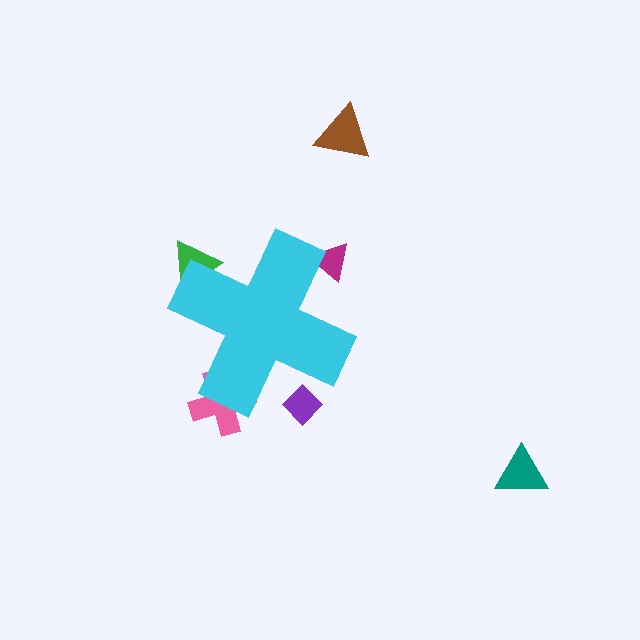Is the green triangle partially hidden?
Yes, the green triangle is partially hidden behind the cyan cross.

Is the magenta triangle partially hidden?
Yes, the magenta triangle is partially hidden behind the cyan cross.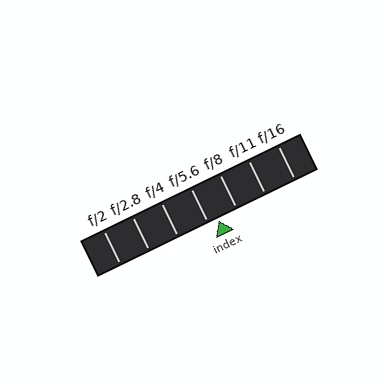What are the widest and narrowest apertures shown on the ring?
The widest aperture shown is f/2 and the narrowest is f/16.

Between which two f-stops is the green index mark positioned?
The index mark is between f/5.6 and f/8.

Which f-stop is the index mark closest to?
The index mark is closest to f/5.6.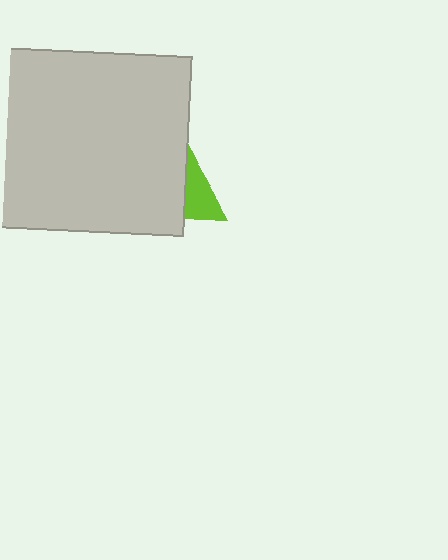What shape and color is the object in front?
The object in front is a light gray rectangle.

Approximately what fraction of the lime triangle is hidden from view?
Roughly 64% of the lime triangle is hidden behind the light gray rectangle.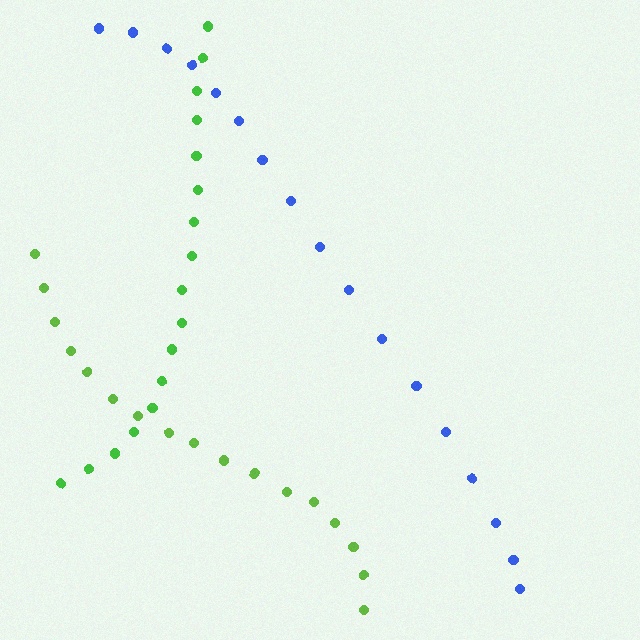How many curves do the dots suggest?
There are 3 distinct paths.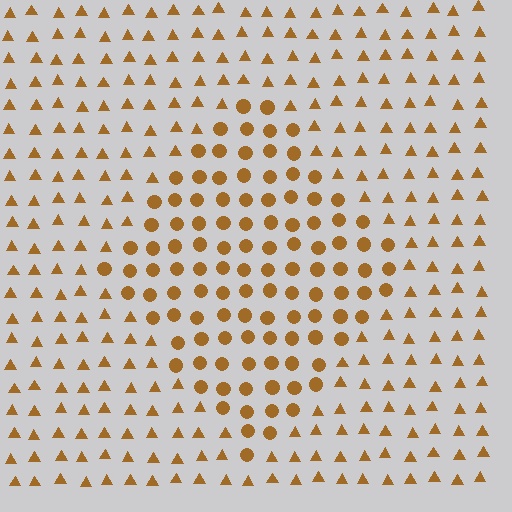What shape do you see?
I see a diamond.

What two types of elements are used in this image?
The image uses circles inside the diamond region and triangles outside it.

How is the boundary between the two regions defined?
The boundary is defined by a change in element shape: circles inside vs. triangles outside. All elements share the same color and spacing.